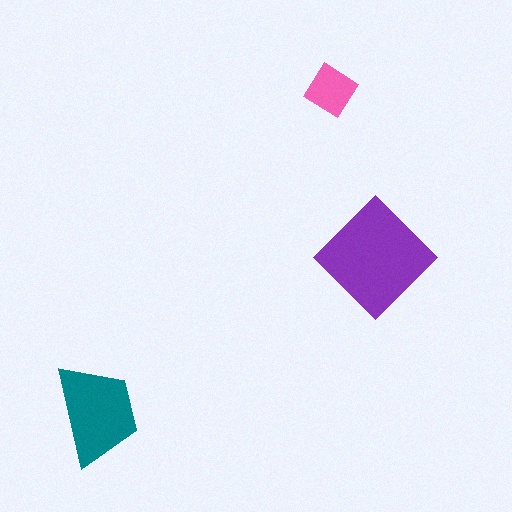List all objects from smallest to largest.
The pink diamond, the teal trapezoid, the purple diamond.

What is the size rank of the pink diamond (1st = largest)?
3rd.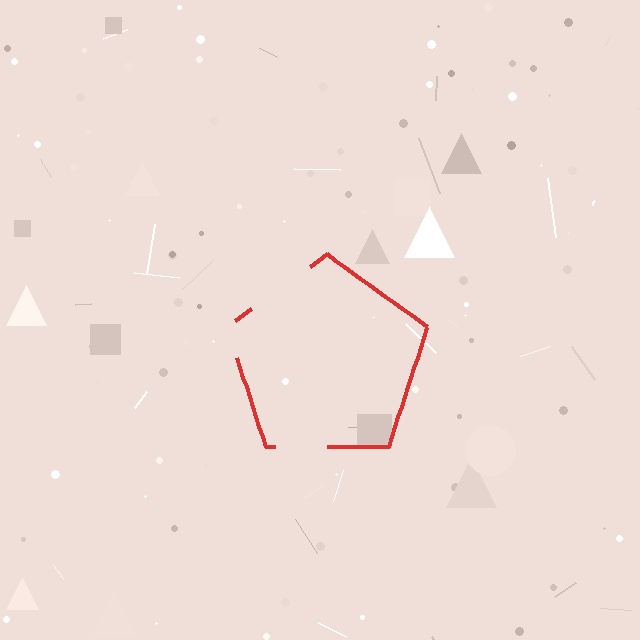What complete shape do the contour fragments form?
The contour fragments form a pentagon.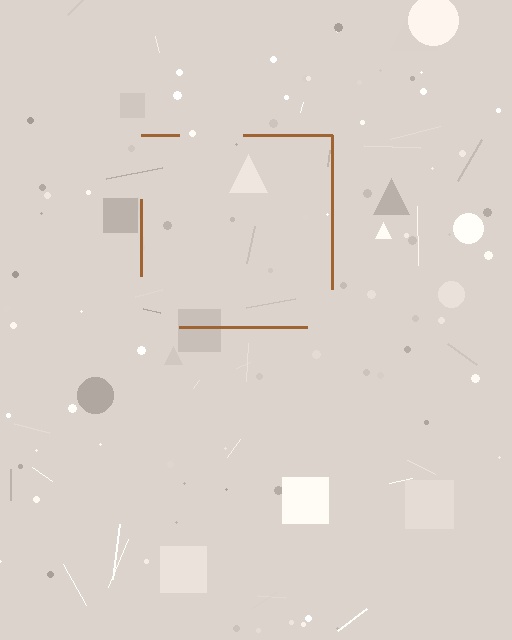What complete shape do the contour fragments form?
The contour fragments form a square.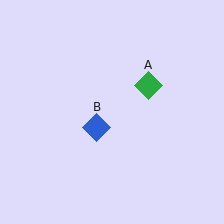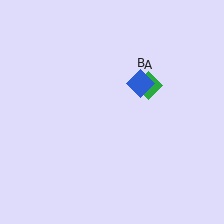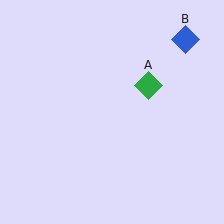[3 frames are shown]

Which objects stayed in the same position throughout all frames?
Green diamond (object A) remained stationary.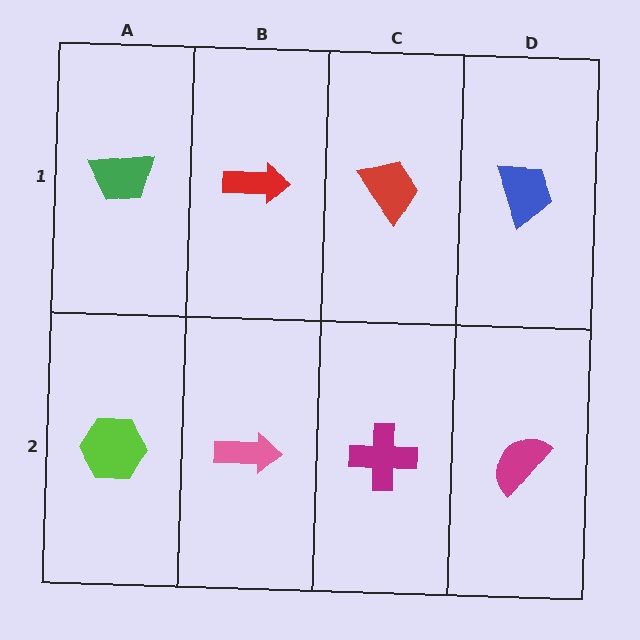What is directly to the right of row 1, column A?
A red arrow.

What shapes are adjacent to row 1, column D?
A magenta semicircle (row 2, column D), a red trapezoid (row 1, column C).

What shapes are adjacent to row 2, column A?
A green trapezoid (row 1, column A), a pink arrow (row 2, column B).